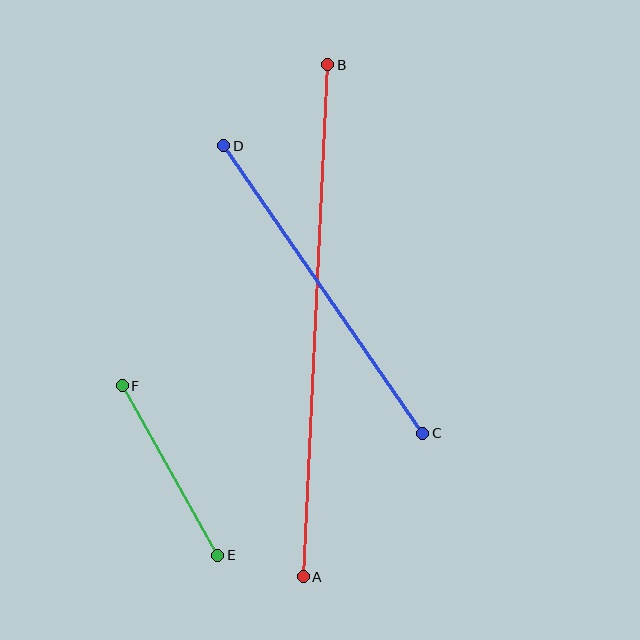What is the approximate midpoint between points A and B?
The midpoint is at approximately (316, 321) pixels.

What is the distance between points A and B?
The distance is approximately 512 pixels.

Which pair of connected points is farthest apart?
Points A and B are farthest apart.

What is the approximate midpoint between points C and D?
The midpoint is at approximately (323, 289) pixels.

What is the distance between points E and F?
The distance is approximately 194 pixels.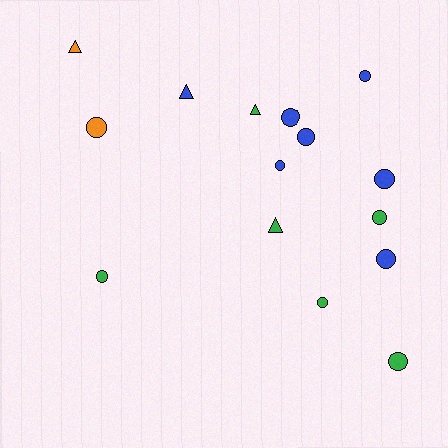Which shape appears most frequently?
Circle, with 11 objects.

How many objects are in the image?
There are 15 objects.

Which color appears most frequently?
Blue, with 7 objects.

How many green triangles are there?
There are 2 green triangles.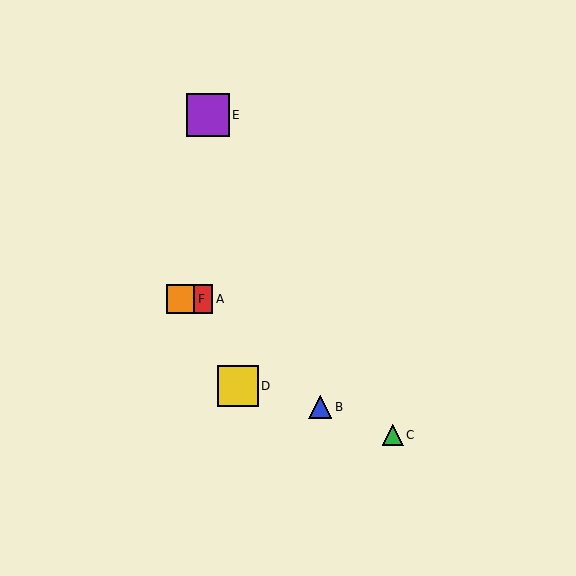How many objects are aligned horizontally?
2 objects (A, F) are aligned horizontally.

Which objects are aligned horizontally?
Objects A, F are aligned horizontally.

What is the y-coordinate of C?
Object C is at y≈435.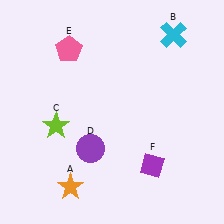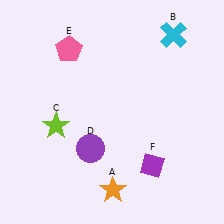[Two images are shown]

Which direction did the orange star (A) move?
The orange star (A) moved right.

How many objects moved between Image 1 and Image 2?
1 object moved between the two images.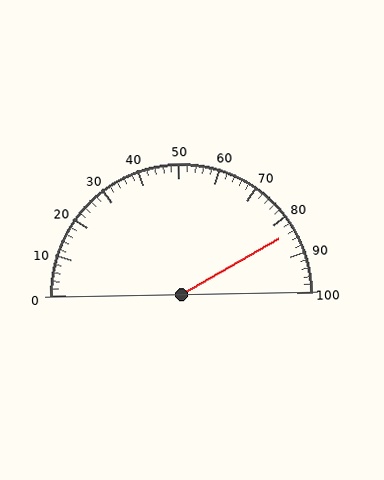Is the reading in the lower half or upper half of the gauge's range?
The reading is in the upper half of the range (0 to 100).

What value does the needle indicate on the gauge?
The needle indicates approximately 84.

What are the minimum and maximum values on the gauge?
The gauge ranges from 0 to 100.